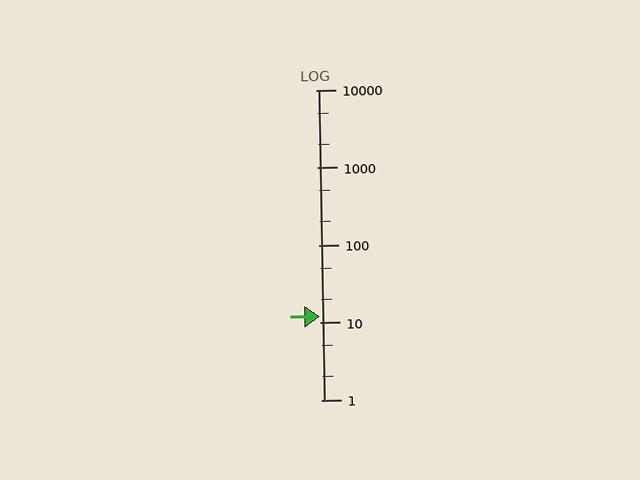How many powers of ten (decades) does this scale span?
The scale spans 4 decades, from 1 to 10000.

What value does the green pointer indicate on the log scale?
The pointer indicates approximately 12.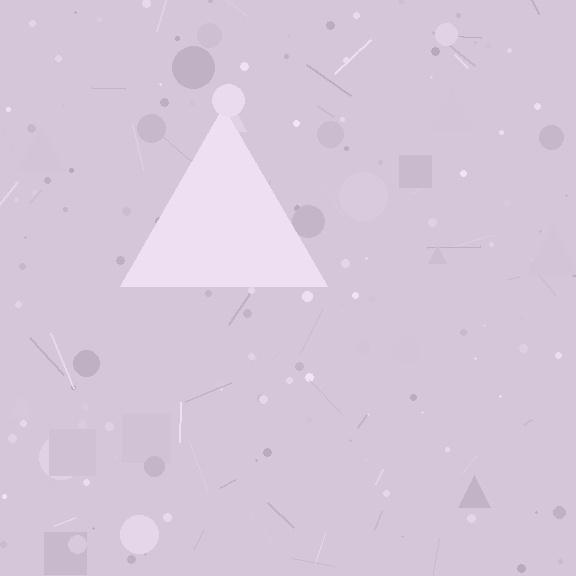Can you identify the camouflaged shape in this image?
The camouflaged shape is a triangle.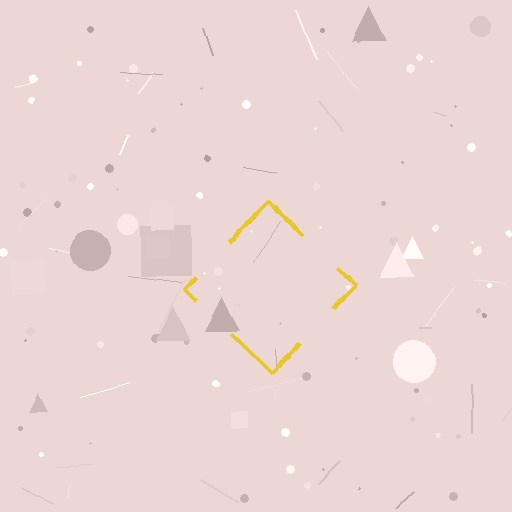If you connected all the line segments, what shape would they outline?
They would outline a diamond.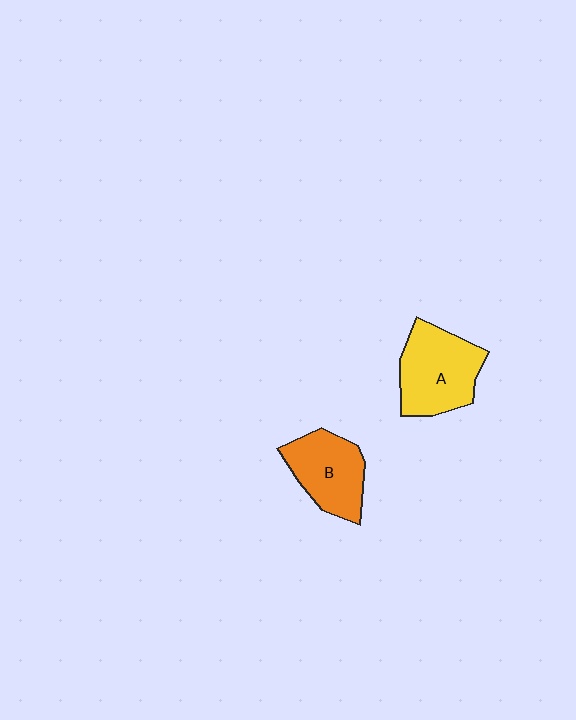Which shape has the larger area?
Shape A (yellow).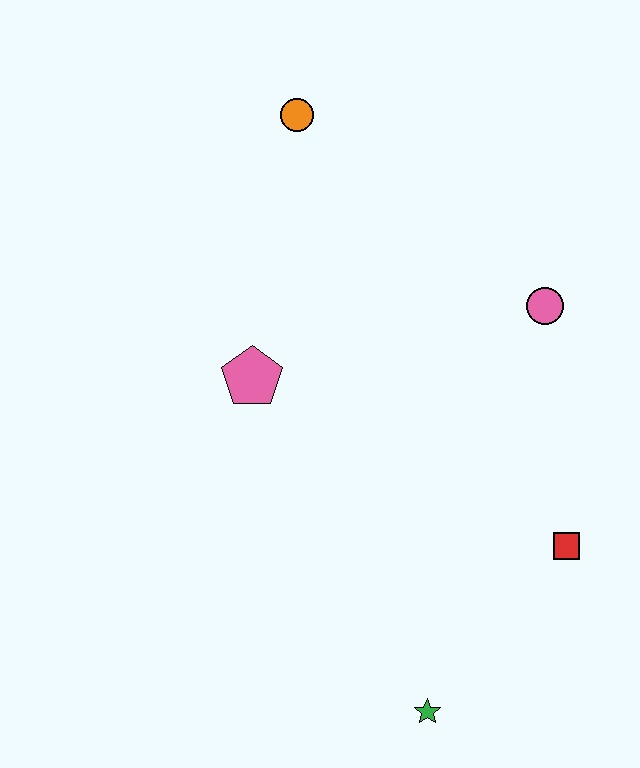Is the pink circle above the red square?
Yes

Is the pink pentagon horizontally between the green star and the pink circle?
No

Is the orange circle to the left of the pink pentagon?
No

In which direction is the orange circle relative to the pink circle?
The orange circle is to the left of the pink circle.